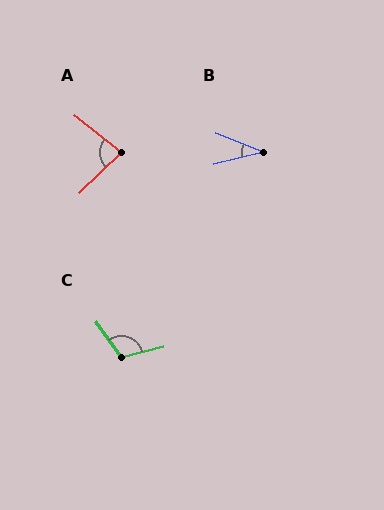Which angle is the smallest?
B, at approximately 35 degrees.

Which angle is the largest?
C, at approximately 111 degrees.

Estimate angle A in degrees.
Approximately 82 degrees.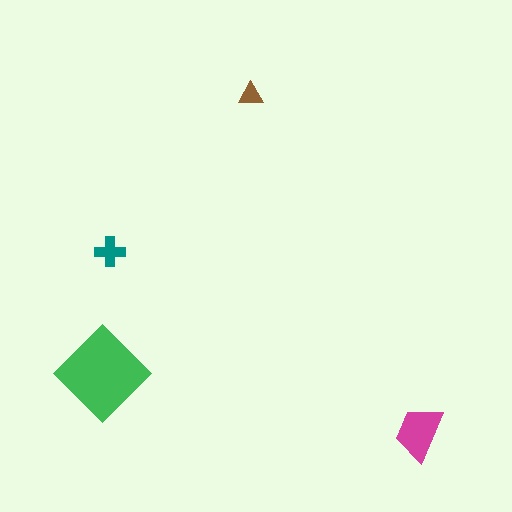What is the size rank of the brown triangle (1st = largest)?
4th.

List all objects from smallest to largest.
The brown triangle, the teal cross, the magenta trapezoid, the green diamond.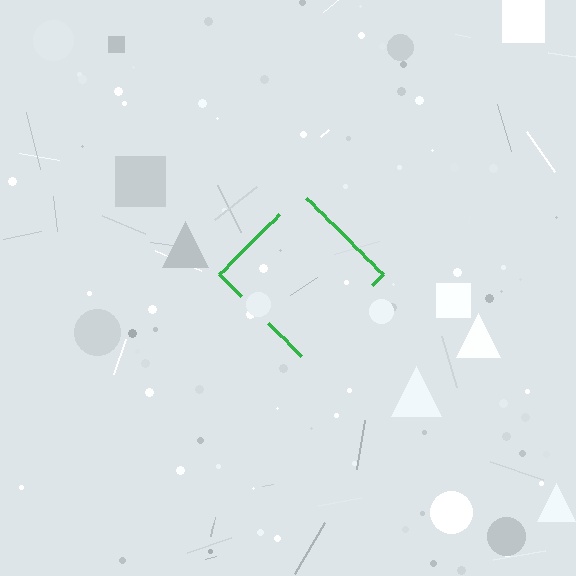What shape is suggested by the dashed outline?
The dashed outline suggests a diamond.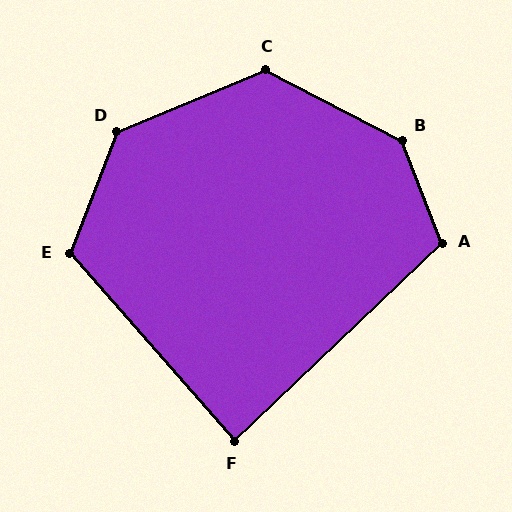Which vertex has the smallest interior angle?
F, at approximately 88 degrees.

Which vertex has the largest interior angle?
B, at approximately 138 degrees.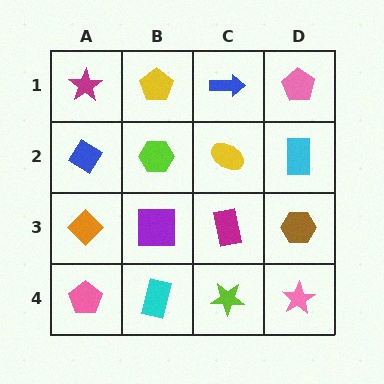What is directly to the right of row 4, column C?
A pink star.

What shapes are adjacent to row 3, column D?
A cyan rectangle (row 2, column D), a pink star (row 4, column D), a magenta rectangle (row 3, column C).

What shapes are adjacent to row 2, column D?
A pink pentagon (row 1, column D), a brown hexagon (row 3, column D), a yellow ellipse (row 2, column C).